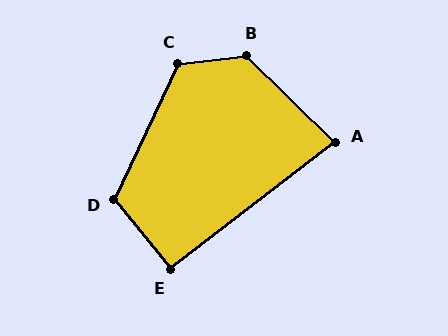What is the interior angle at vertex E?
Approximately 91 degrees (approximately right).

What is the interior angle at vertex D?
Approximately 116 degrees (obtuse).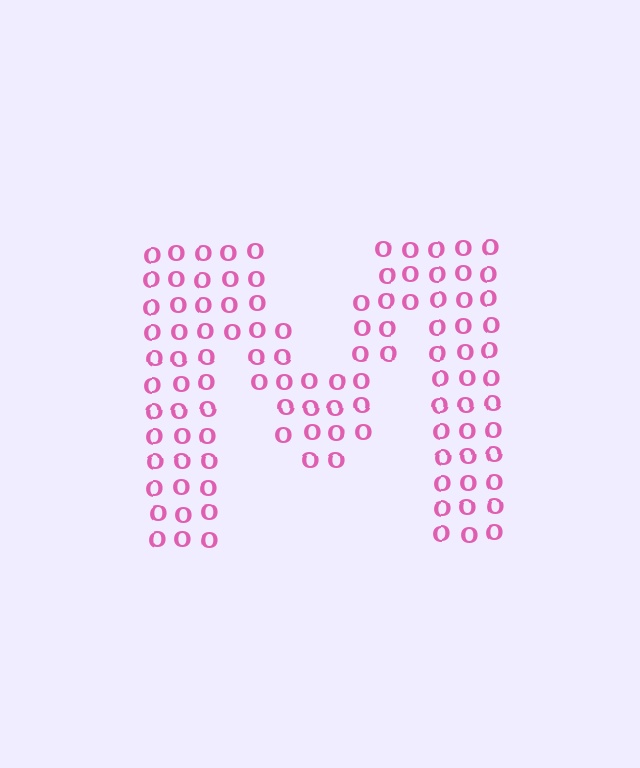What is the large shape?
The large shape is the letter M.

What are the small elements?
The small elements are letter O's.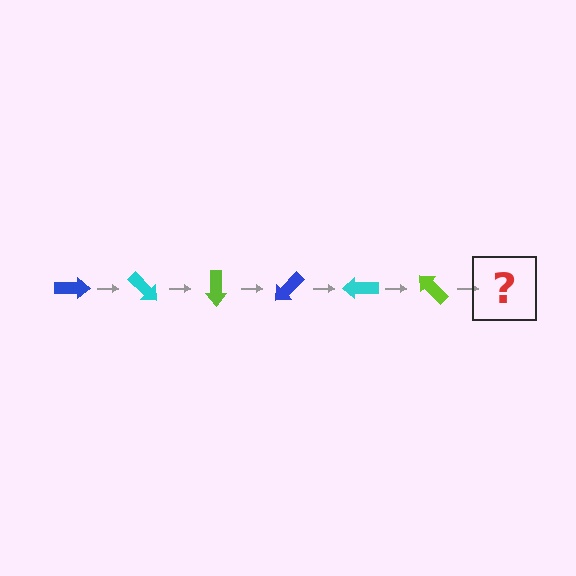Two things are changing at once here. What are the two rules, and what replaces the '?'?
The two rules are that it rotates 45 degrees each step and the color cycles through blue, cyan, and lime. The '?' should be a blue arrow, rotated 270 degrees from the start.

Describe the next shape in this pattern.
It should be a blue arrow, rotated 270 degrees from the start.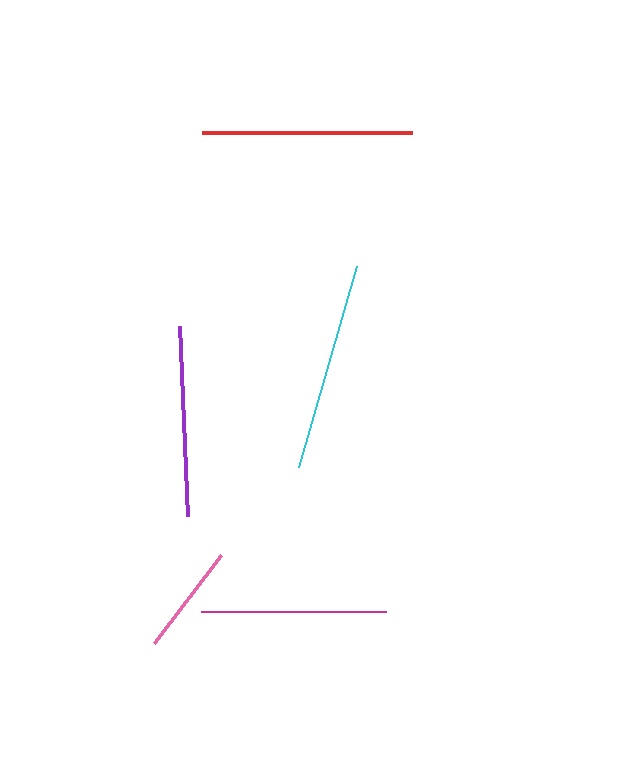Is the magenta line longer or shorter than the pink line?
The magenta line is longer than the pink line.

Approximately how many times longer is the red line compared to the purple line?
The red line is approximately 1.1 times the length of the purple line.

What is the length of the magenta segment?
The magenta segment is approximately 185 pixels long.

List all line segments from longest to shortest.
From longest to shortest: red, cyan, purple, magenta, pink.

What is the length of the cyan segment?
The cyan segment is approximately 209 pixels long.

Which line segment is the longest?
The red line is the longest at approximately 210 pixels.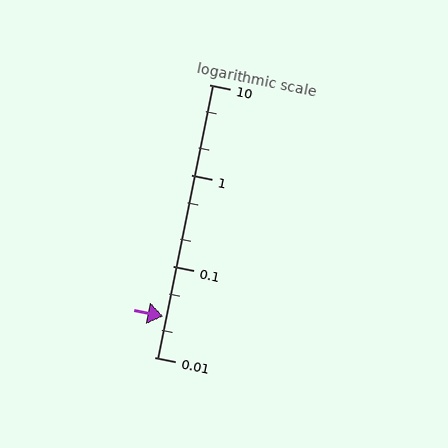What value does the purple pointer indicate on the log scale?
The pointer indicates approximately 0.028.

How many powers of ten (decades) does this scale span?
The scale spans 3 decades, from 0.01 to 10.